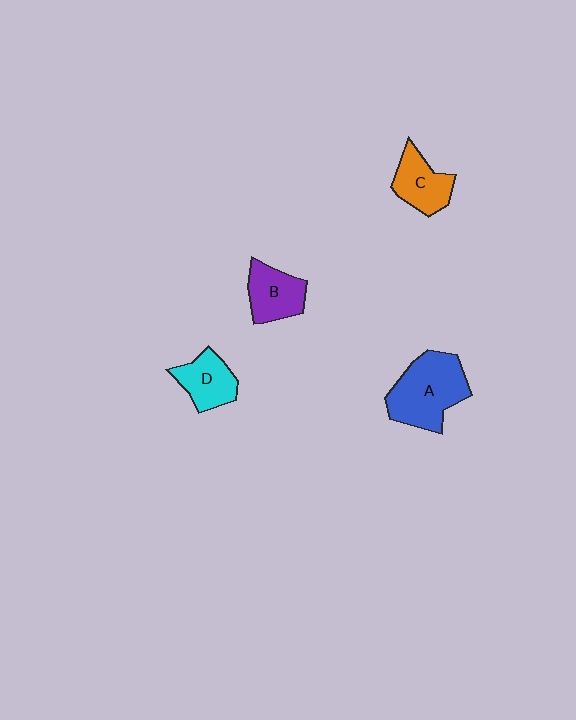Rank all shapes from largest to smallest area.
From largest to smallest: A (blue), B (purple), C (orange), D (cyan).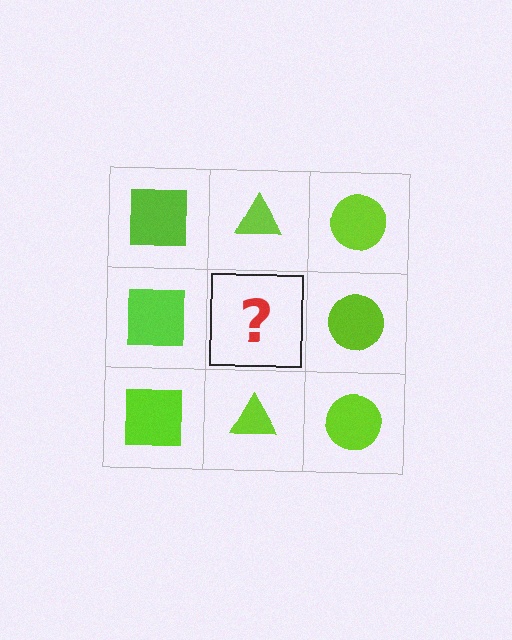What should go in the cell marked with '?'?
The missing cell should contain a lime triangle.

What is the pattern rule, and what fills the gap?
The rule is that each column has a consistent shape. The gap should be filled with a lime triangle.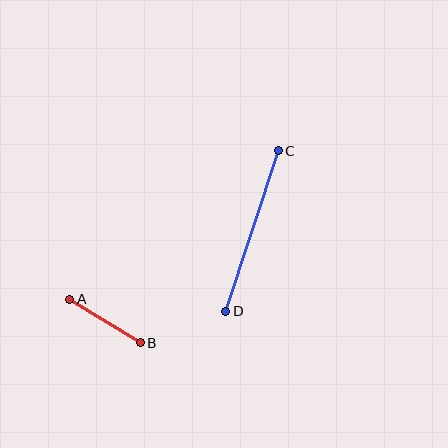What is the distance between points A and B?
The distance is approximately 83 pixels.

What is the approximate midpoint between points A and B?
The midpoint is at approximately (105, 321) pixels.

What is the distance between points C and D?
The distance is approximately 169 pixels.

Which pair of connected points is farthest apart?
Points C and D are farthest apart.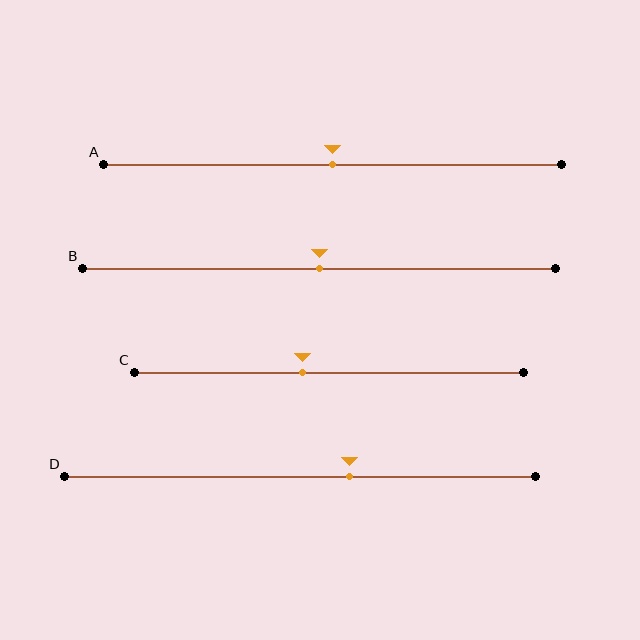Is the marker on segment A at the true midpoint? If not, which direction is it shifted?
Yes, the marker on segment A is at the true midpoint.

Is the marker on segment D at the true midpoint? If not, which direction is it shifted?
No, the marker on segment D is shifted to the right by about 11% of the segment length.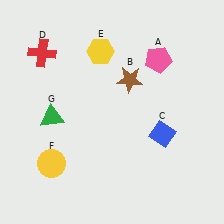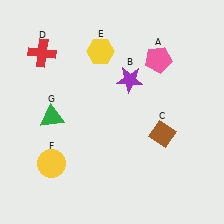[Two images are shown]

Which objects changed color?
B changed from brown to purple. C changed from blue to brown.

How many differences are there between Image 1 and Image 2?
There are 2 differences between the two images.